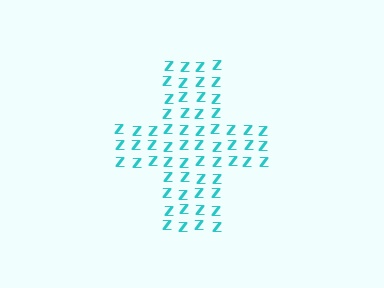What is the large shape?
The large shape is a cross.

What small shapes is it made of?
It is made of small letter Z's.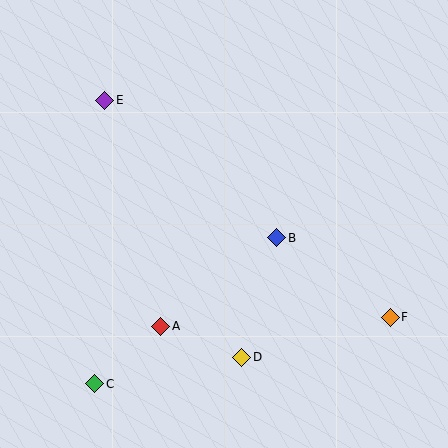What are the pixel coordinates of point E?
Point E is at (105, 100).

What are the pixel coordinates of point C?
Point C is at (95, 384).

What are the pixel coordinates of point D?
Point D is at (242, 357).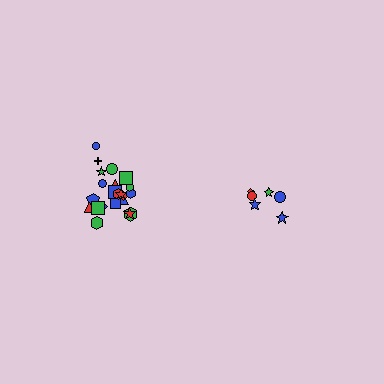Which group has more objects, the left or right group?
The left group.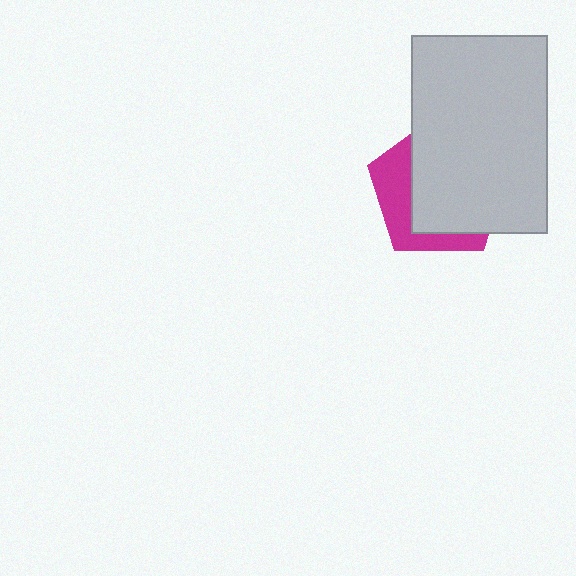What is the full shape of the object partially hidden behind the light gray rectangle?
The partially hidden object is a magenta pentagon.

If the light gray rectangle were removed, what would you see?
You would see the complete magenta pentagon.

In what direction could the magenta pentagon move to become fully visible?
The magenta pentagon could move left. That would shift it out from behind the light gray rectangle entirely.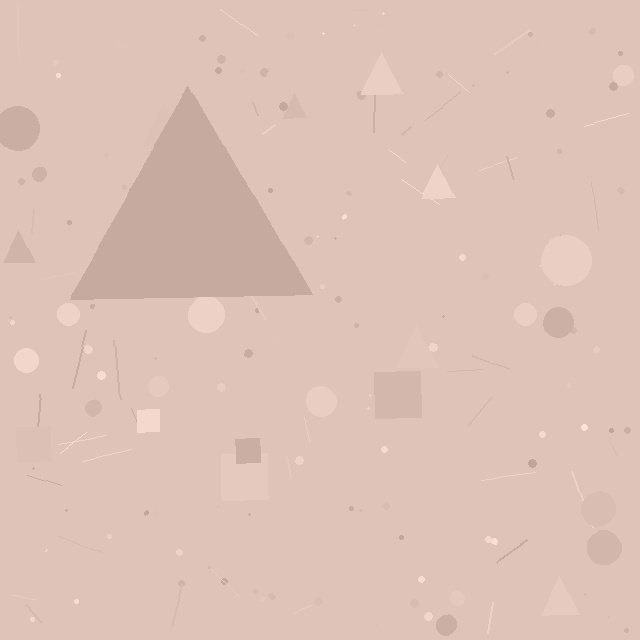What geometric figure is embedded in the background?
A triangle is embedded in the background.